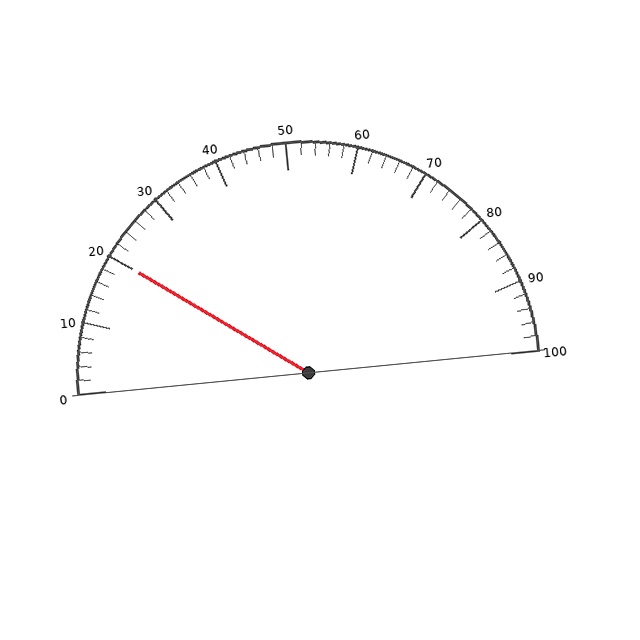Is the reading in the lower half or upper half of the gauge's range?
The reading is in the lower half of the range (0 to 100).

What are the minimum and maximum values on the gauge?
The gauge ranges from 0 to 100.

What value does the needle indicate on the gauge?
The needle indicates approximately 20.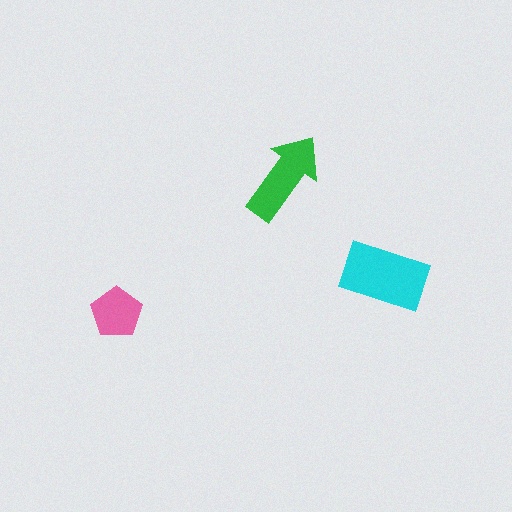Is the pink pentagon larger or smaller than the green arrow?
Smaller.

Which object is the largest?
The cyan rectangle.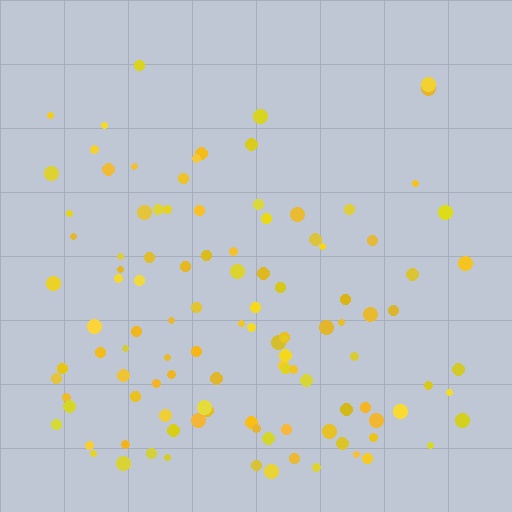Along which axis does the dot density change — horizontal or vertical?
Vertical.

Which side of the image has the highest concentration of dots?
The bottom.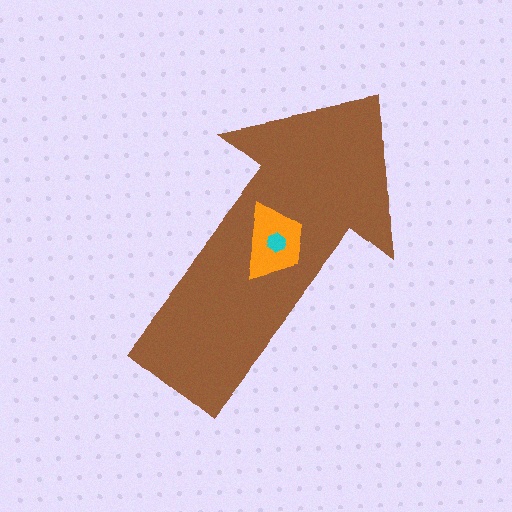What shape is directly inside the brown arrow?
The orange trapezoid.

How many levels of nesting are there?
3.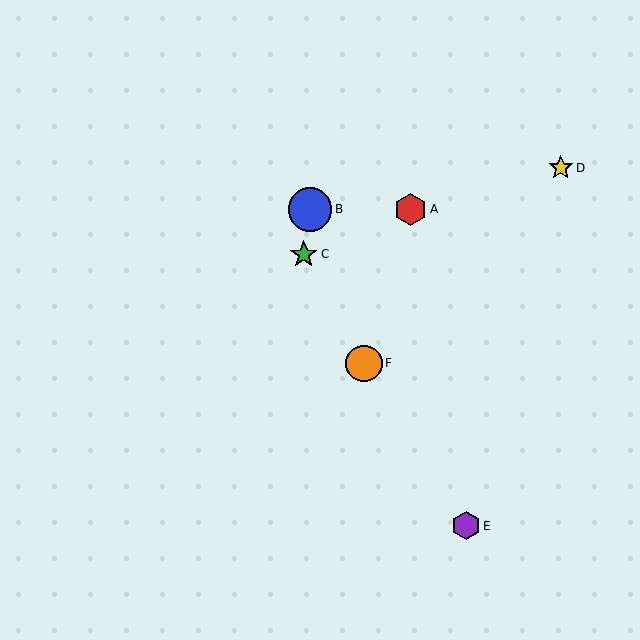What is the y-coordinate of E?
Object E is at y≈526.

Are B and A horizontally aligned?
Yes, both are at y≈209.